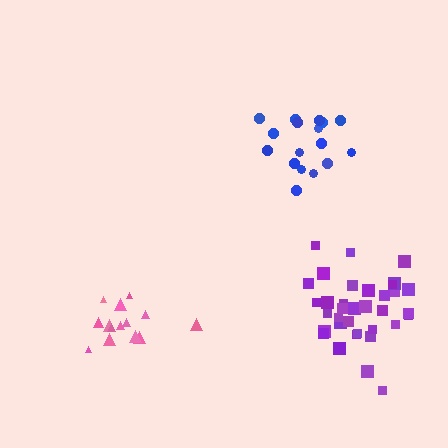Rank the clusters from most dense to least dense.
purple, pink, blue.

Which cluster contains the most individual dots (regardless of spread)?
Purple (35).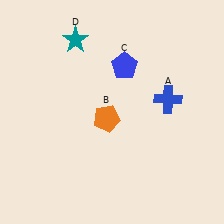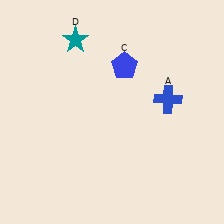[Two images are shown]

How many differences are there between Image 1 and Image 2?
There is 1 difference between the two images.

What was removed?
The orange pentagon (B) was removed in Image 2.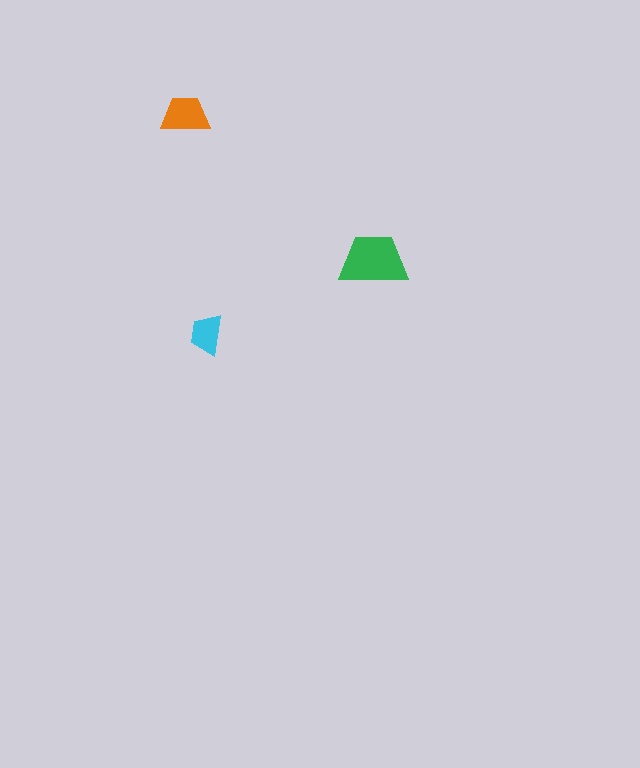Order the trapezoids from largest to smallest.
the green one, the orange one, the cyan one.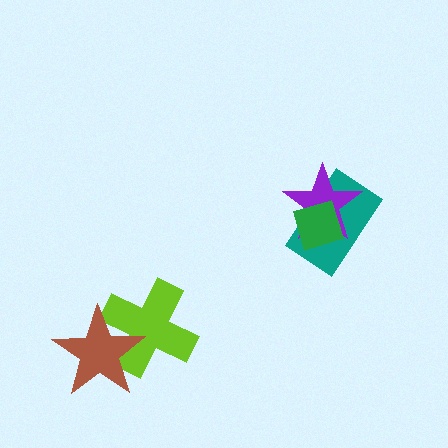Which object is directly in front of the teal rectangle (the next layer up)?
The purple star is directly in front of the teal rectangle.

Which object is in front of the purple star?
The green diamond is in front of the purple star.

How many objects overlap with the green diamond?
2 objects overlap with the green diamond.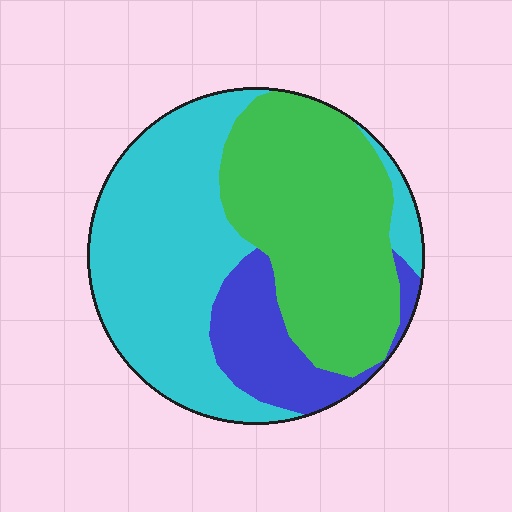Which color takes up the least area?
Blue, at roughly 15%.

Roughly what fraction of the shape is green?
Green takes up between a quarter and a half of the shape.